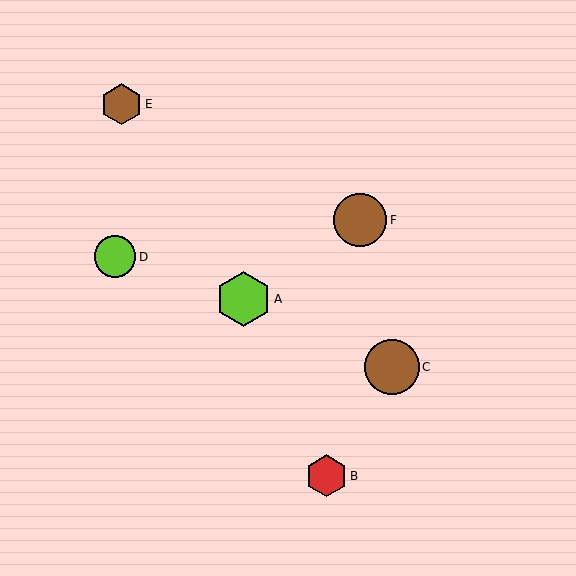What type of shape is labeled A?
Shape A is a lime hexagon.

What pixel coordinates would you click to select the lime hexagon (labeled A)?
Click at (244, 299) to select the lime hexagon A.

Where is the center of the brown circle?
The center of the brown circle is at (360, 220).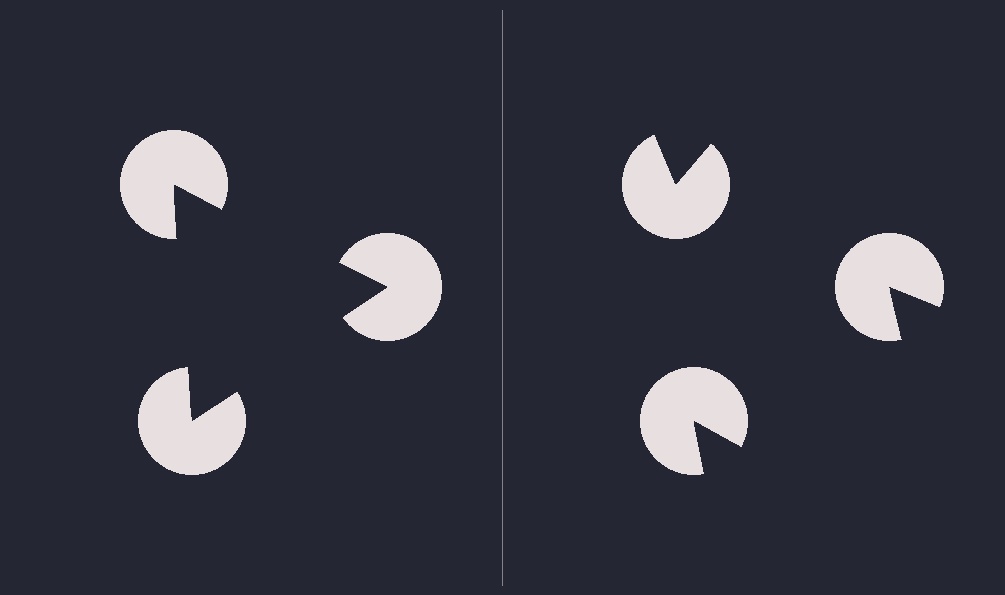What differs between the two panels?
The pac-man discs are positioned identically on both sides; only the wedge orientations differ. On the left they align to a triangle; on the right they are misaligned.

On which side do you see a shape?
An illusory triangle appears on the left side. On the right side the wedge cuts are rotated, so no coherent shape forms.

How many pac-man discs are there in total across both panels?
6 — 3 on each side.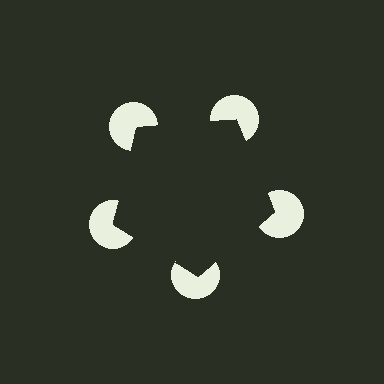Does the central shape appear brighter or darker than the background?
It typically appears slightly darker than the background, even though no actual brightness change is drawn.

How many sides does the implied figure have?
5 sides.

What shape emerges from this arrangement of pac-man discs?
An illusory pentagon — its edges are inferred from the aligned wedge cuts in the pac-man discs, not physically drawn.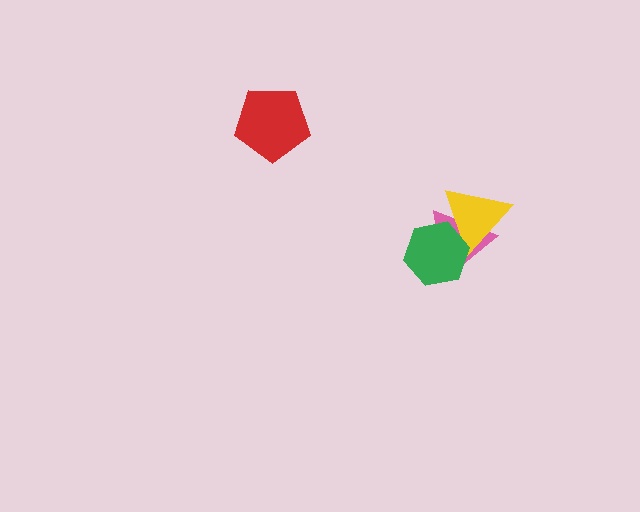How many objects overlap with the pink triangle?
2 objects overlap with the pink triangle.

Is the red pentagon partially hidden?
No, no other shape covers it.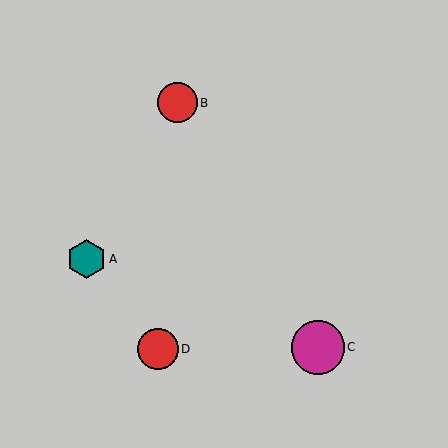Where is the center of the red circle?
The center of the red circle is at (177, 103).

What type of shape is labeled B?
Shape B is a red circle.